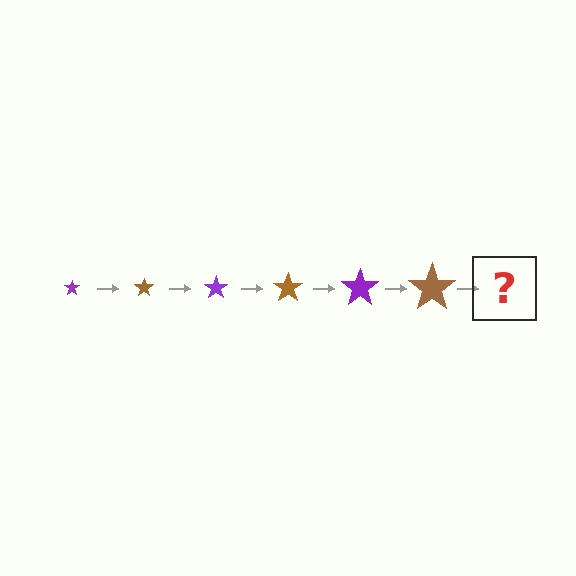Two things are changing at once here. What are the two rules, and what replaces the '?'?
The two rules are that the star grows larger each step and the color cycles through purple and brown. The '?' should be a purple star, larger than the previous one.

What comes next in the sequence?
The next element should be a purple star, larger than the previous one.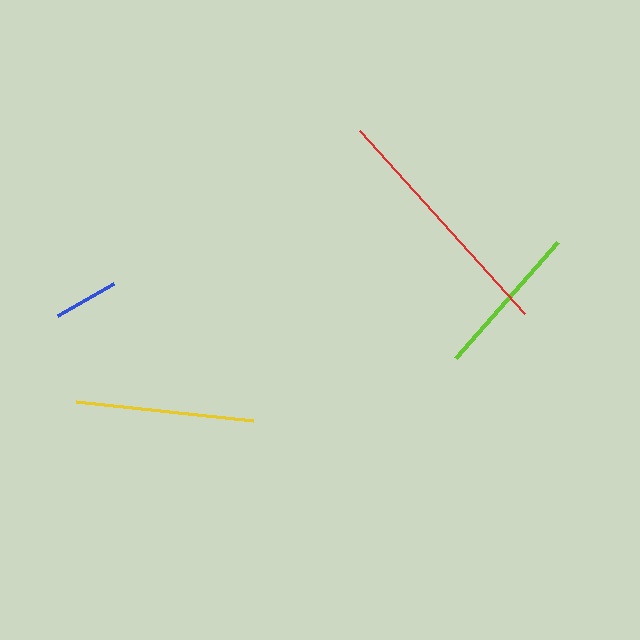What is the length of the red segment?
The red segment is approximately 246 pixels long.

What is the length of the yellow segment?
The yellow segment is approximately 177 pixels long.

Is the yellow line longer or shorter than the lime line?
The yellow line is longer than the lime line.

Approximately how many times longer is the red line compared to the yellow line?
The red line is approximately 1.4 times the length of the yellow line.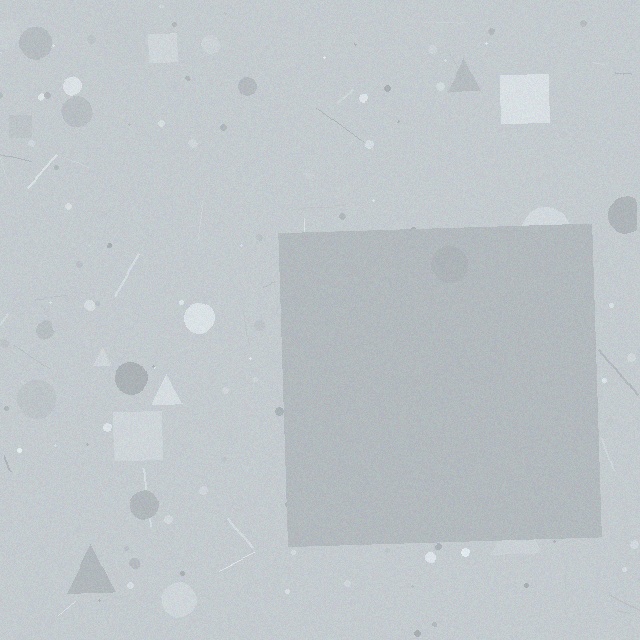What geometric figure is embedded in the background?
A square is embedded in the background.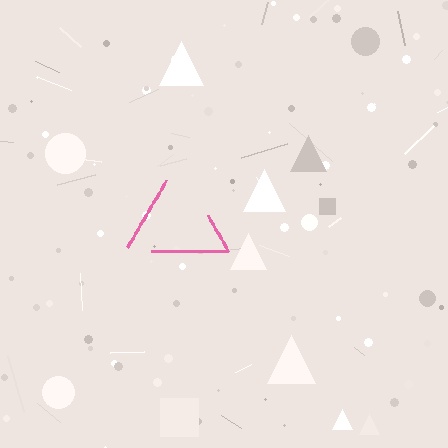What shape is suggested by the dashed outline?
The dashed outline suggests a triangle.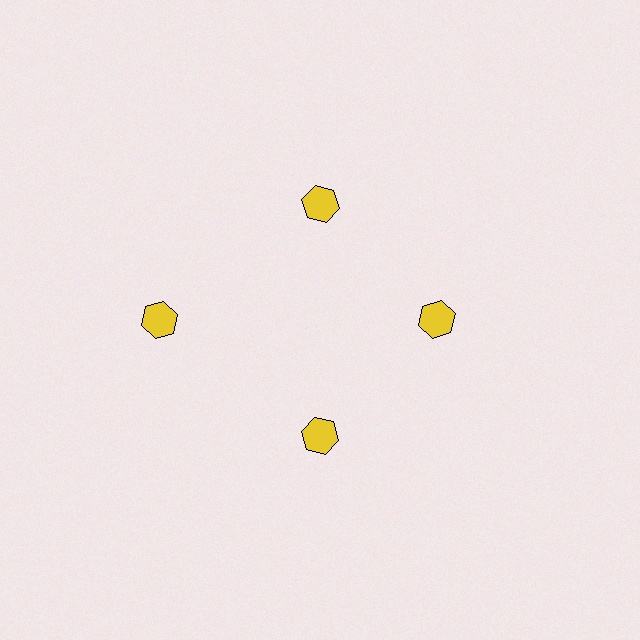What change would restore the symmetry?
The symmetry would be restored by moving it inward, back onto the ring so that all 4 hexagons sit at equal angles and equal distance from the center.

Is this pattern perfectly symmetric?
No. The 4 yellow hexagons are arranged in a ring, but one element near the 9 o'clock position is pushed outward from the center, breaking the 4-fold rotational symmetry.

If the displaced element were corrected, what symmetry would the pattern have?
It would have 4-fold rotational symmetry — the pattern would map onto itself every 90 degrees.